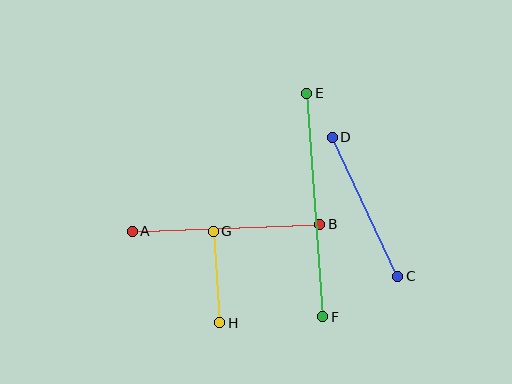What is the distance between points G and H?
The distance is approximately 92 pixels.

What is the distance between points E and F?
The distance is approximately 224 pixels.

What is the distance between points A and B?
The distance is approximately 188 pixels.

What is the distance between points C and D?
The distance is approximately 153 pixels.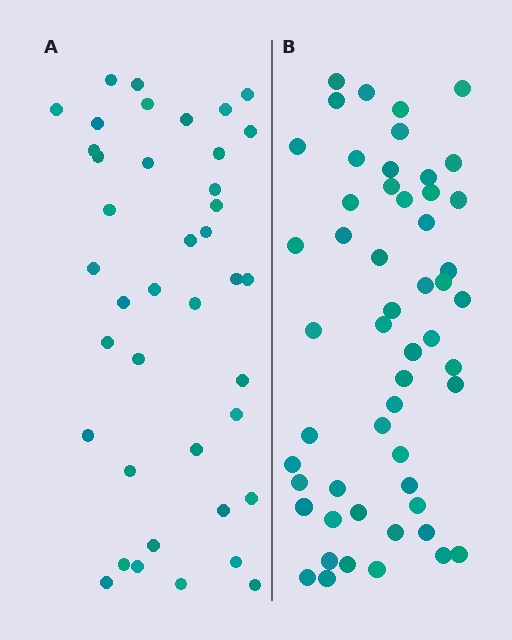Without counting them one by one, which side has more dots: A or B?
Region B (the right region) has more dots.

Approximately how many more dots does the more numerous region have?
Region B has approximately 15 more dots than region A.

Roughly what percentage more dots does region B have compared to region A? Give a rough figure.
About 30% more.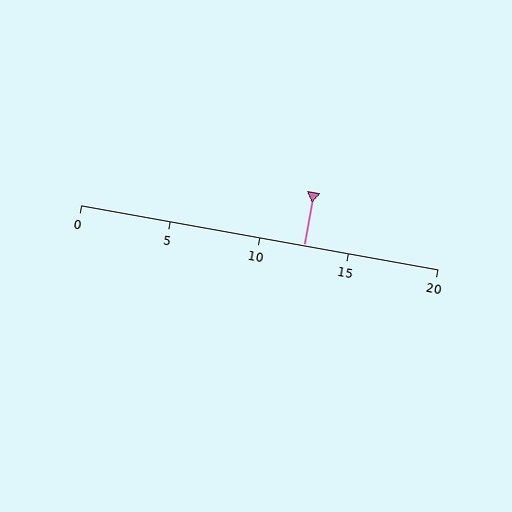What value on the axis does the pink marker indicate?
The marker indicates approximately 12.5.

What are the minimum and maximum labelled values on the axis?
The axis runs from 0 to 20.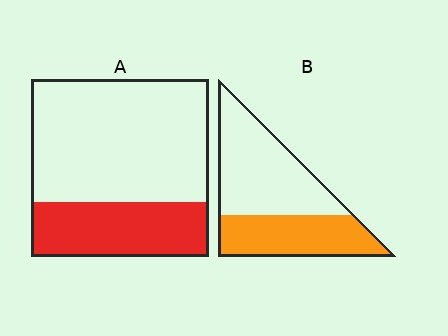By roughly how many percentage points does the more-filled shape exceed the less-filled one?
By roughly 10 percentage points (B over A).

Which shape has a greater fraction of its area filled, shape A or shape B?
Shape B.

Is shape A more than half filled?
No.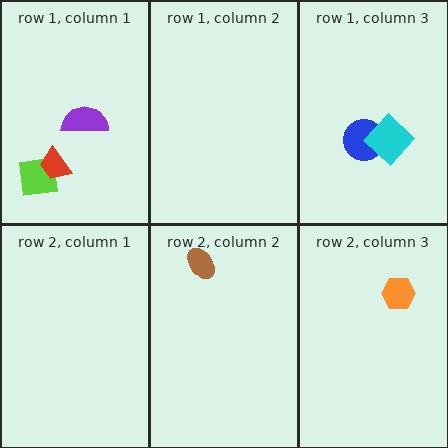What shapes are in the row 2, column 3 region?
The orange hexagon.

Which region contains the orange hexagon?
The row 2, column 3 region.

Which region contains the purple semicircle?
The row 1, column 1 region.